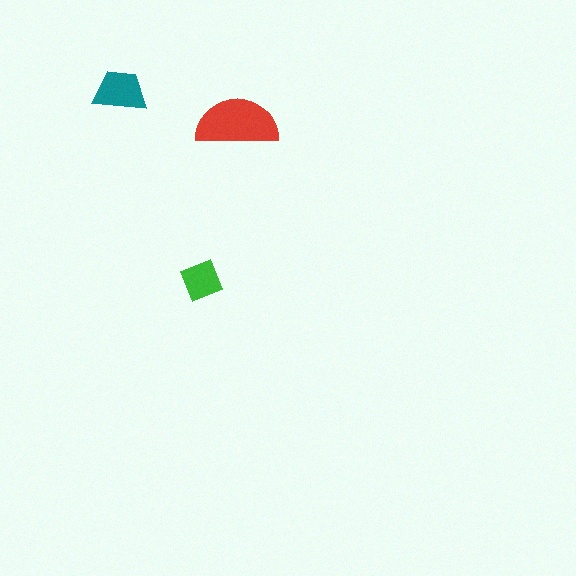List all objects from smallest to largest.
The green square, the teal trapezoid, the red semicircle.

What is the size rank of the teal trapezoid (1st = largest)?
2nd.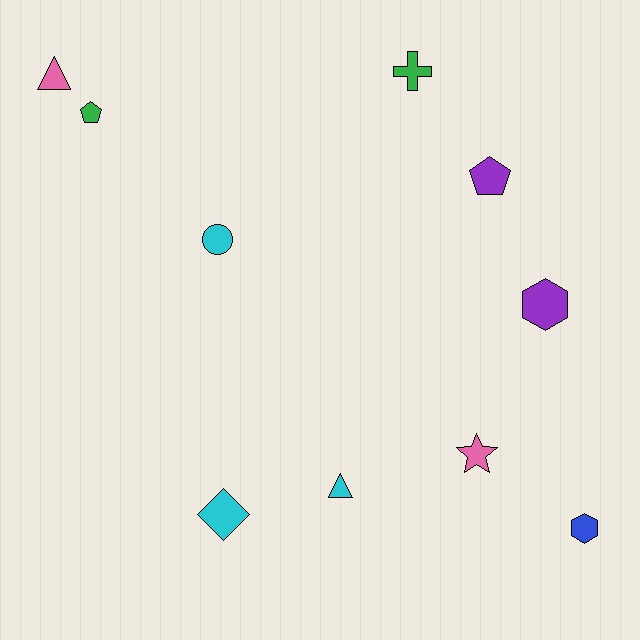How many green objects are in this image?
There are 2 green objects.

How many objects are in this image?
There are 10 objects.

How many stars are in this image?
There is 1 star.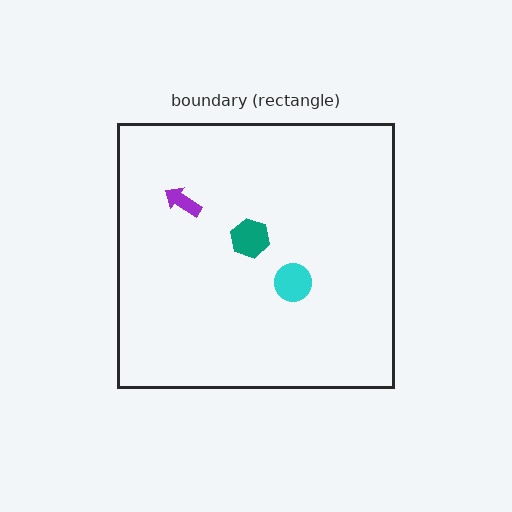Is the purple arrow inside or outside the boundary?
Inside.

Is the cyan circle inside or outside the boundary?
Inside.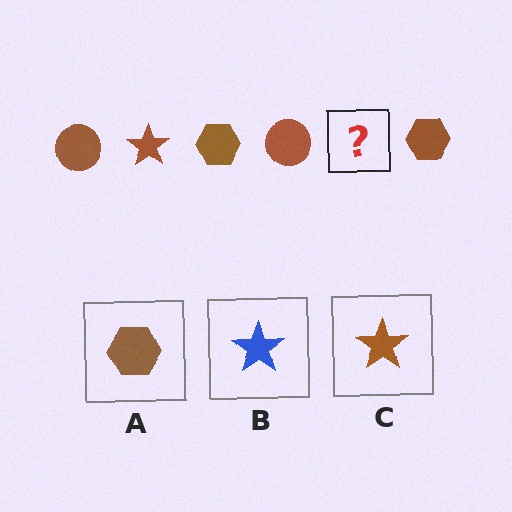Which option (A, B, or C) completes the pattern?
C.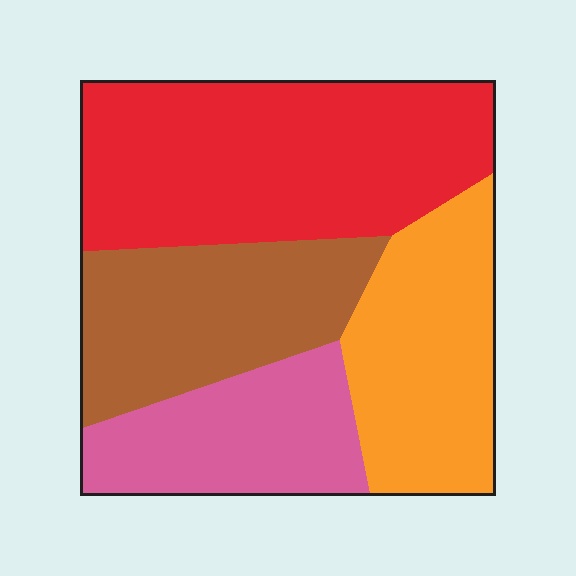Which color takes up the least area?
Pink, at roughly 20%.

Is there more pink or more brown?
Brown.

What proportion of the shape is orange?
Orange covers around 25% of the shape.